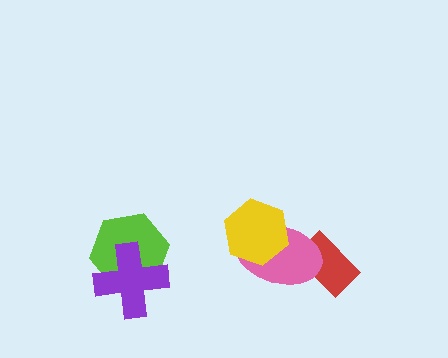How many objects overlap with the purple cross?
1 object overlaps with the purple cross.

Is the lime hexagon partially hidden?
Yes, it is partially covered by another shape.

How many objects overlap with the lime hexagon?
1 object overlaps with the lime hexagon.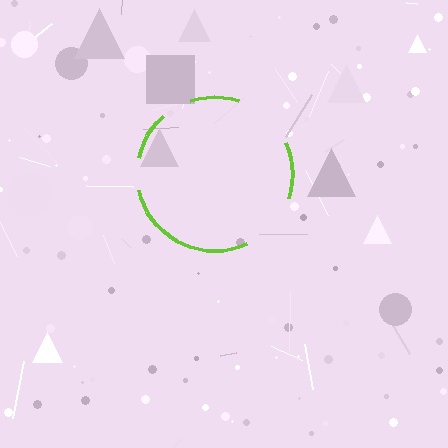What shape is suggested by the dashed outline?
The dashed outline suggests a circle.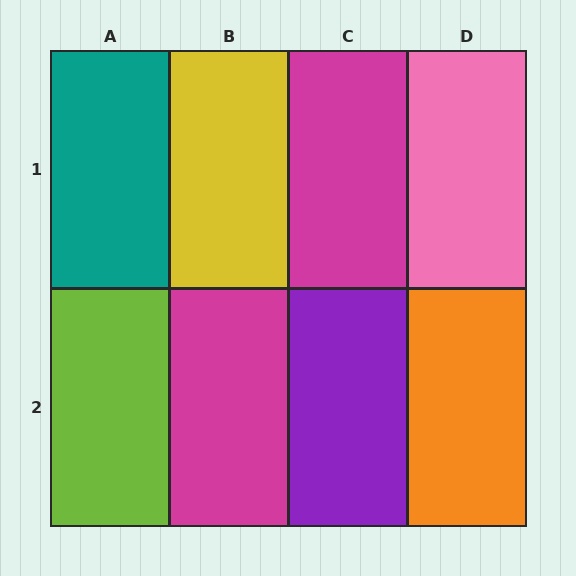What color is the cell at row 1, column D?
Pink.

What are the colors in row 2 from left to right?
Lime, magenta, purple, orange.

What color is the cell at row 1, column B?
Yellow.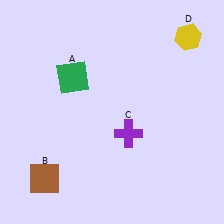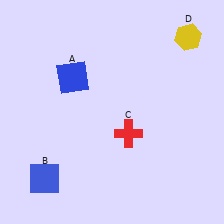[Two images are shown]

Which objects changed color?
A changed from green to blue. B changed from brown to blue. C changed from purple to red.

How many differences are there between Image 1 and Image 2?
There are 3 differences between the two images.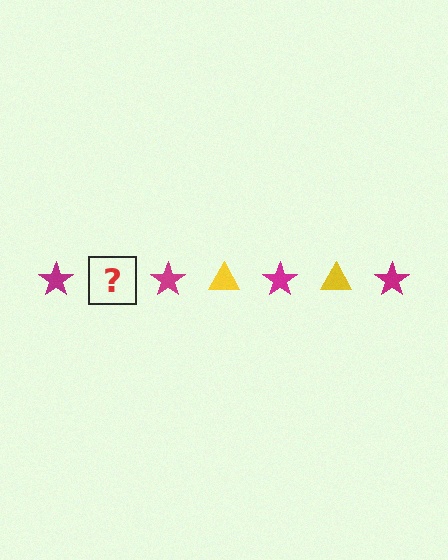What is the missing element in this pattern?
The missing element is a yellow triangle.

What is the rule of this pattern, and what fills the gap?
The rule is that the pattern alternates between magenta star and yellow triangle. The gap should be filled with a yellow triangle.